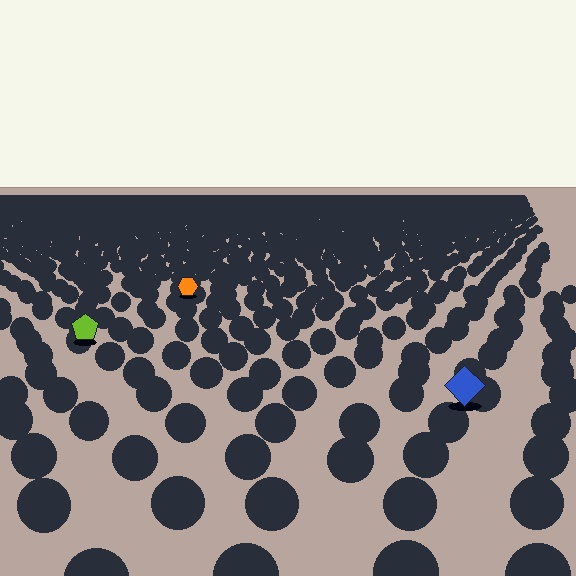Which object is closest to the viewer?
The blue diamond is closest. The texture marks near it are larger and more spread out.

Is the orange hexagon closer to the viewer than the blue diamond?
No. The blue diamond is closer — you can tell from the texture gradient: the ground texture is coarser near it.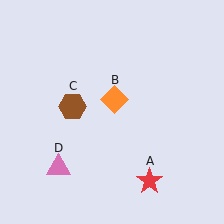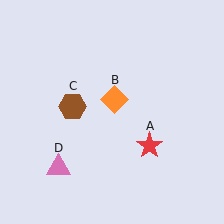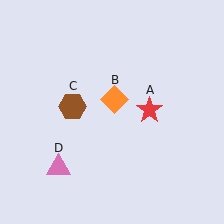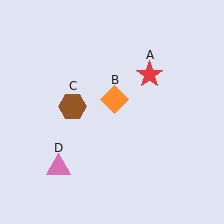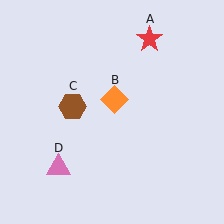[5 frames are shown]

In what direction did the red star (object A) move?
The red star (object A) moved up.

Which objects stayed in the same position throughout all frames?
Orange diamond (object B) and brown hexagon (object C) and pink triangle (object D) remained stationary.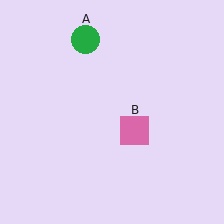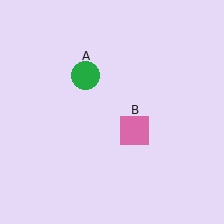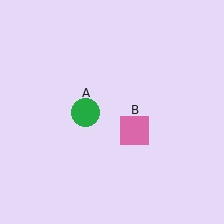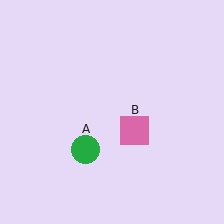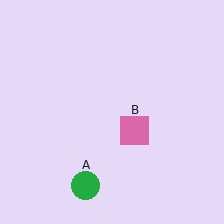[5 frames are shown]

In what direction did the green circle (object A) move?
The green circle (object A) moved down.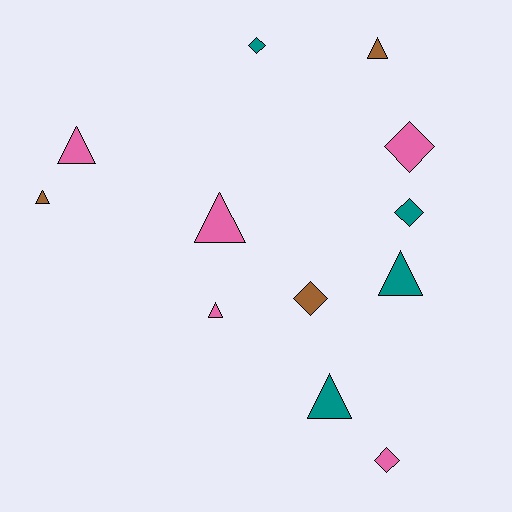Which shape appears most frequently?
Triangle, with 7 objects.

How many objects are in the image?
There are 12 objects.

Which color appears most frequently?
Pink, with 5 objects.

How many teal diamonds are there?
There are 2 teal diamonds.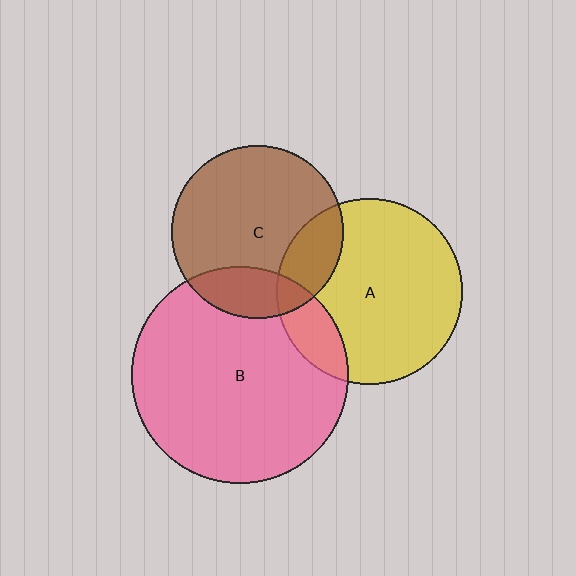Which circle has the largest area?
Circle B (pink).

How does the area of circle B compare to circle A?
Approximately 1.4 times.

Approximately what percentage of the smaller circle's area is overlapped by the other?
Approximately 15%.